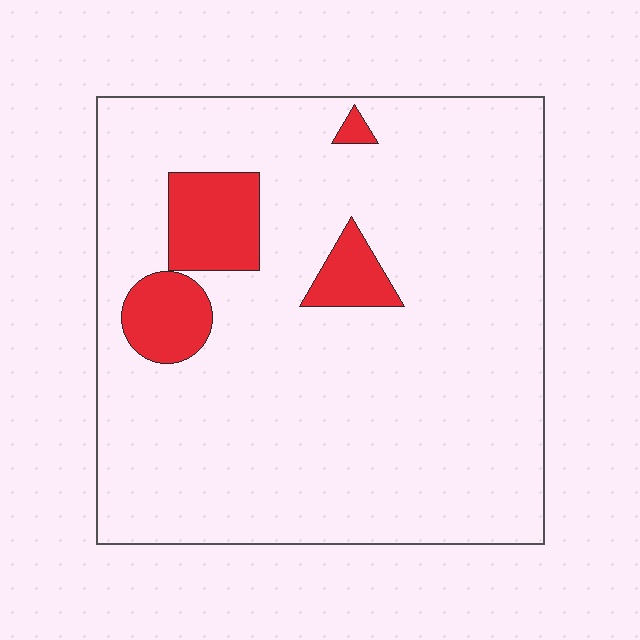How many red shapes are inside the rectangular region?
4.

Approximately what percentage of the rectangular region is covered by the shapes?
Approximately 10%.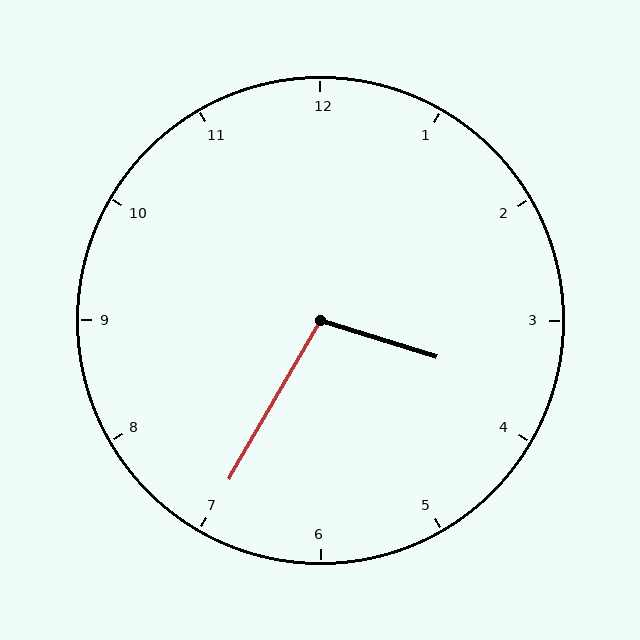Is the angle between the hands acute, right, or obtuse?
It is obtuse.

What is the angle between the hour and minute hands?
Approximately 102 degrees.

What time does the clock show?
3:35.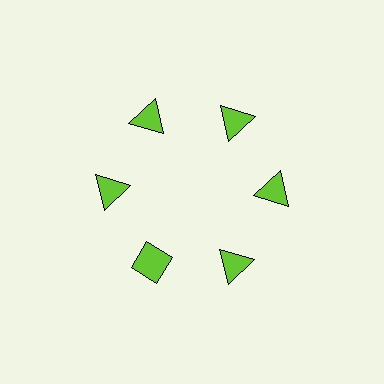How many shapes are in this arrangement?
There are 6 shapes arranged in a ring pattern.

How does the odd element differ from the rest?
It has a different shape: diamond instead of triangle.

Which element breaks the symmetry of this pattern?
The lime diamond at roughly the 7 o'clock position breaks the symmetry. All other shapes are lime triangles.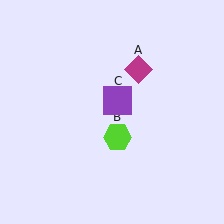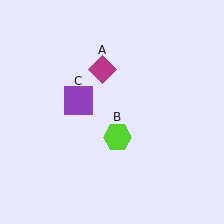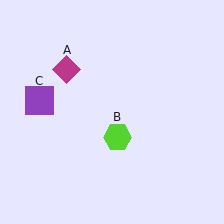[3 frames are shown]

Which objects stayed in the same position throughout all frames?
Lime hexagon (object B) remained stationary.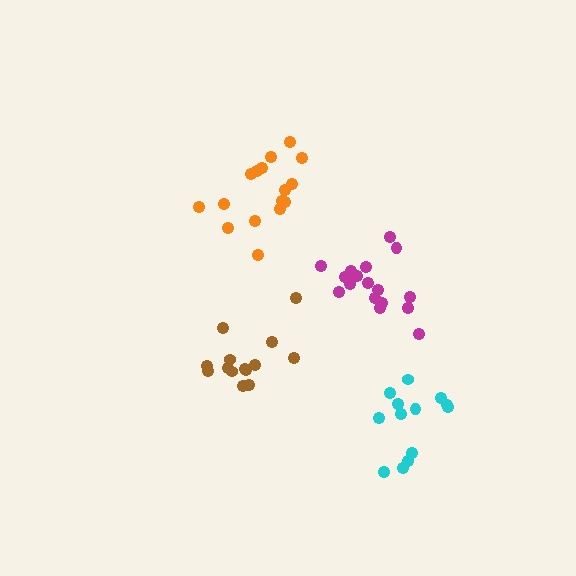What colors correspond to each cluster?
The clusters are colored: brown, cyan, magenta, orange.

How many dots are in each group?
Group 1: 14 dots, Group 2: 13 dots, Group 3: 17 dots, Group 4: 16 dots (60 total).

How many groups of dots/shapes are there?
There are 4 groups.